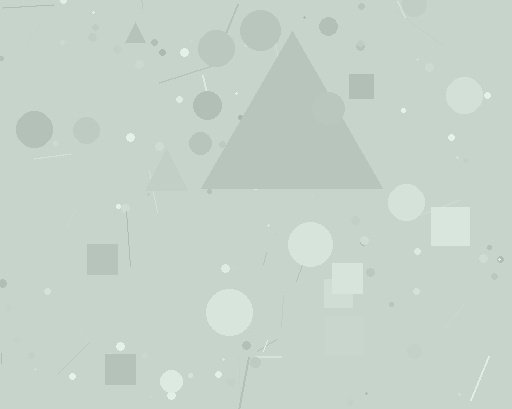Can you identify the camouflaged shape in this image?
The camouflaged shape is a triangle.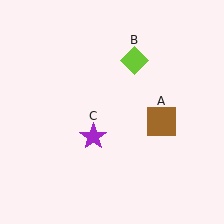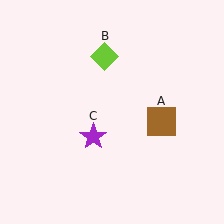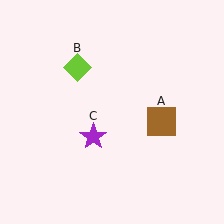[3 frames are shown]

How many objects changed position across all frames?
1 object changed position: lime diamond (object B).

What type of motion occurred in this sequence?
The lime diamond (object B) rotated counterclockwise around the center of the scene.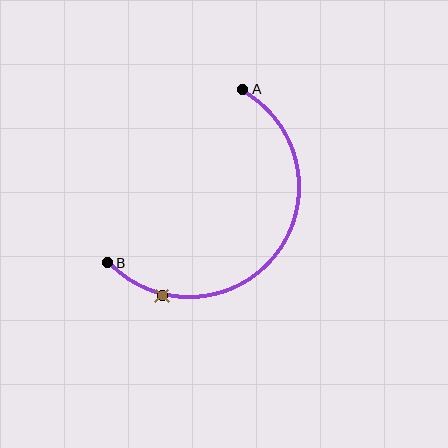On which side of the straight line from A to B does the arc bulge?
The arc bulges below and to the right of the straight line connecting A and B.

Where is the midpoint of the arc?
The arc midpoint is the point on the curve farthest from the straight line joining A and B. It sits below and to the right of that line.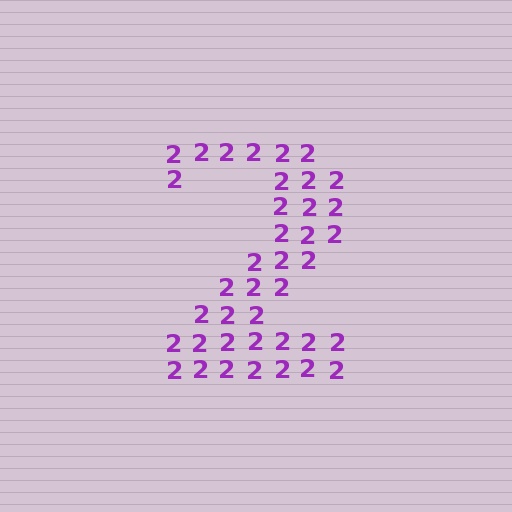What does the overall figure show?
The overall figure shows the digit 2.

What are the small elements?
The small elements are digit 2's.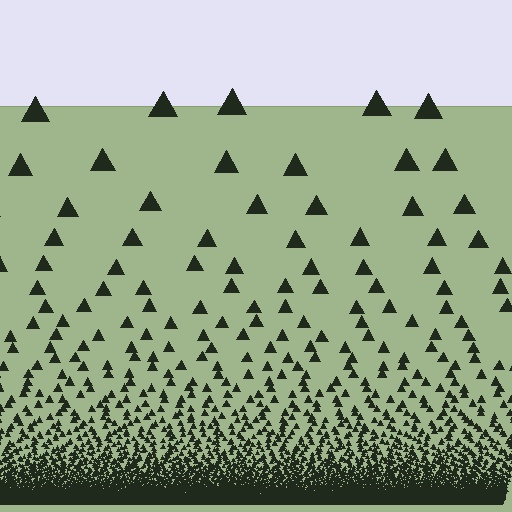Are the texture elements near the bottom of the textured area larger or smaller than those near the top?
Smaller. The gradient is inverted — elements near the bottom are smaller and denser.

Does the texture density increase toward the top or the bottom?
Density increases toward the bottom.